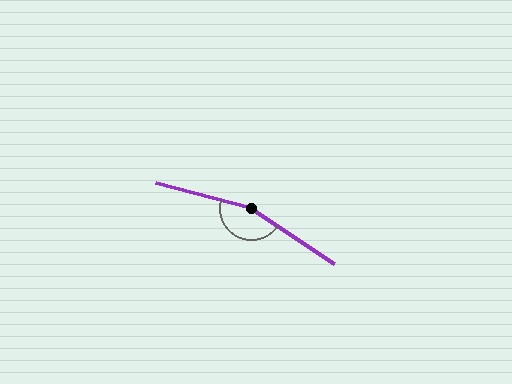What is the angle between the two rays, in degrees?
Approximately 161 degrees.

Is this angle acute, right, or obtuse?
It is obtuse.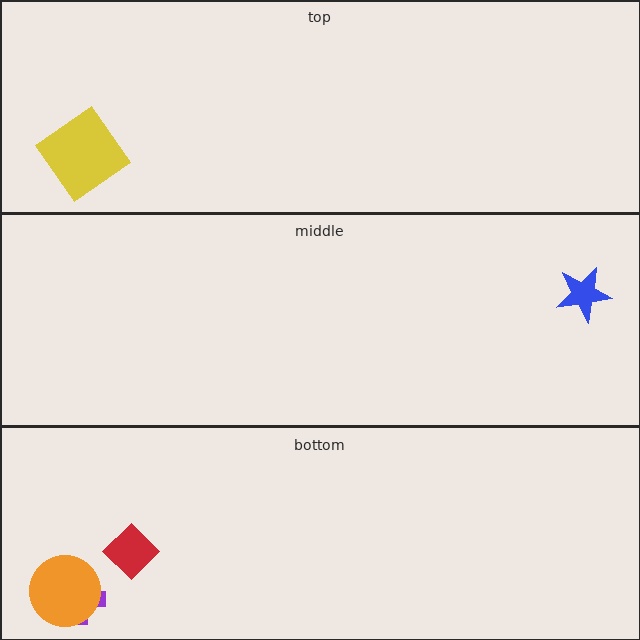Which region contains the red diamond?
The bottom region.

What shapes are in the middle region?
The blue star.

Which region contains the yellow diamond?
The top region.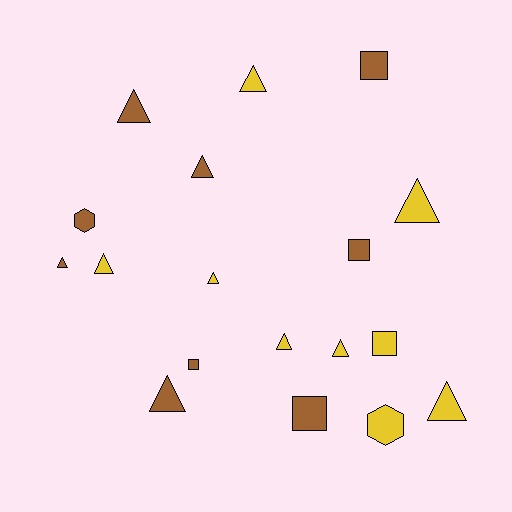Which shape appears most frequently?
Triangle, with 11 objects.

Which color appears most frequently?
Yellow, with 9 objects.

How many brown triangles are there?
There are 4 brown triangles.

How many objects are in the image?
There are 18 objects.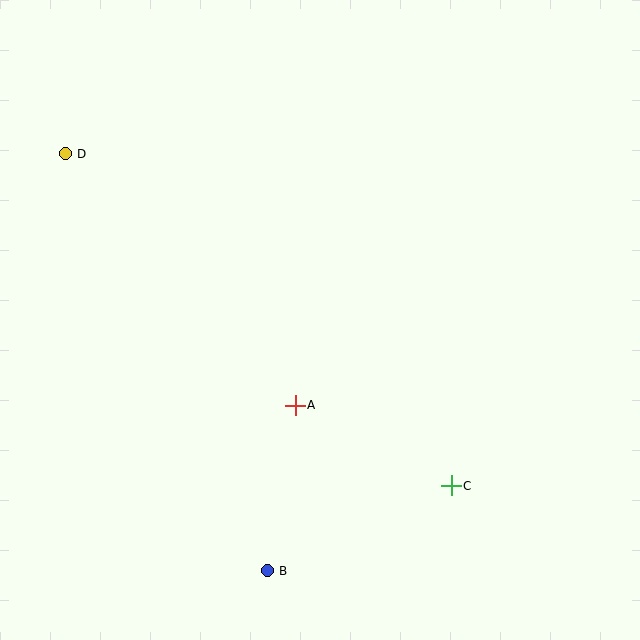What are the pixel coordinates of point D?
Point D is at (65, 154).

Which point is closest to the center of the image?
Point A at (295, 405) is closest to the center.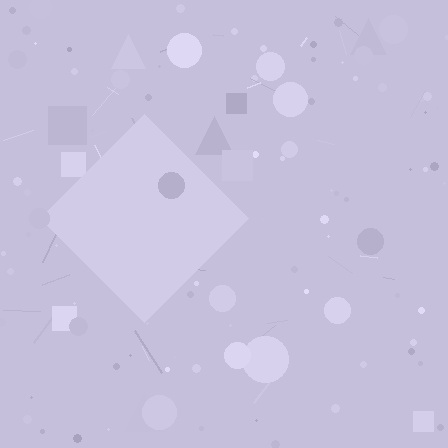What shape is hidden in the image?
A diamond is hidden in the image.